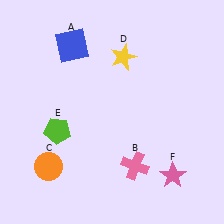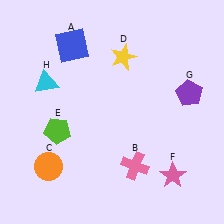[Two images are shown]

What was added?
A purple pentagon (G), a cyan triangle (H) were added in Image 2.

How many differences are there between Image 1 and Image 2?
There are 2 differences between the two images.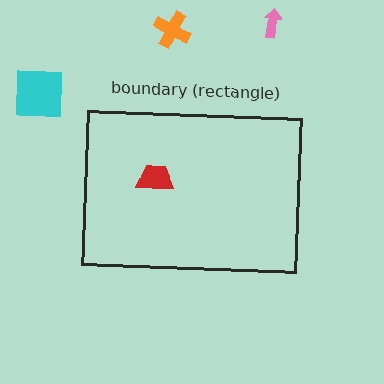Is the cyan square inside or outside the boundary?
Outside.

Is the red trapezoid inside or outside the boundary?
Inside.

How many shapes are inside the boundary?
1 inside, 3 outside.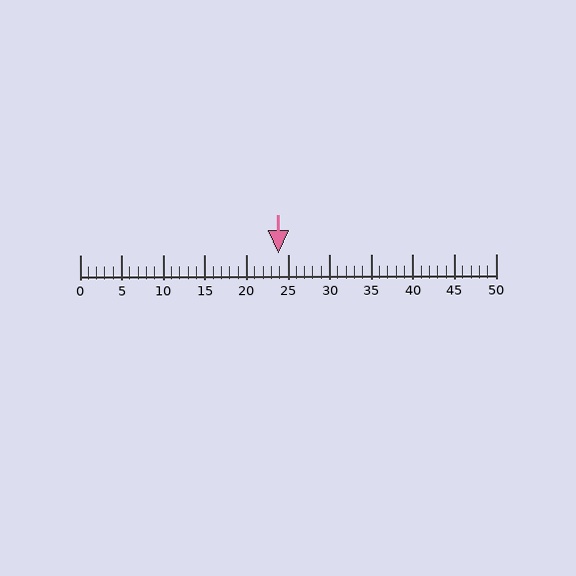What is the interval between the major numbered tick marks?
The major tick marks are spaced 5 units apart.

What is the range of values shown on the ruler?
The ruler shows values from 0 to 50.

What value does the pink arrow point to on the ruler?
The pink arrow points to approximately 24.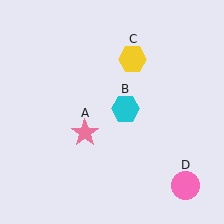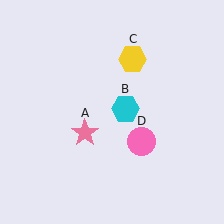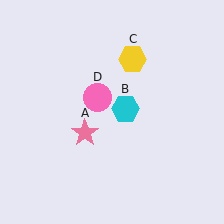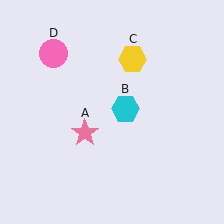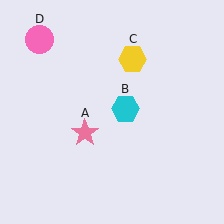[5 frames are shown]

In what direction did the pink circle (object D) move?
The pink circle (object D) moved up and to the left.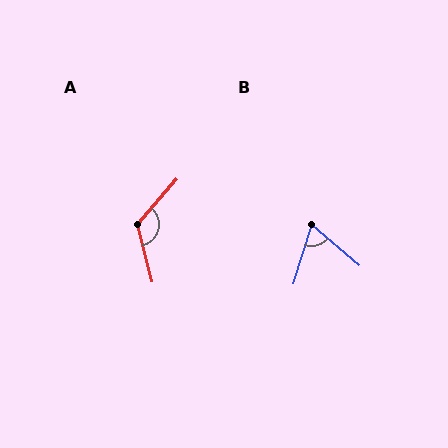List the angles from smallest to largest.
B (67°), A (125°).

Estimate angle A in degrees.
Approximately 125 degrees.